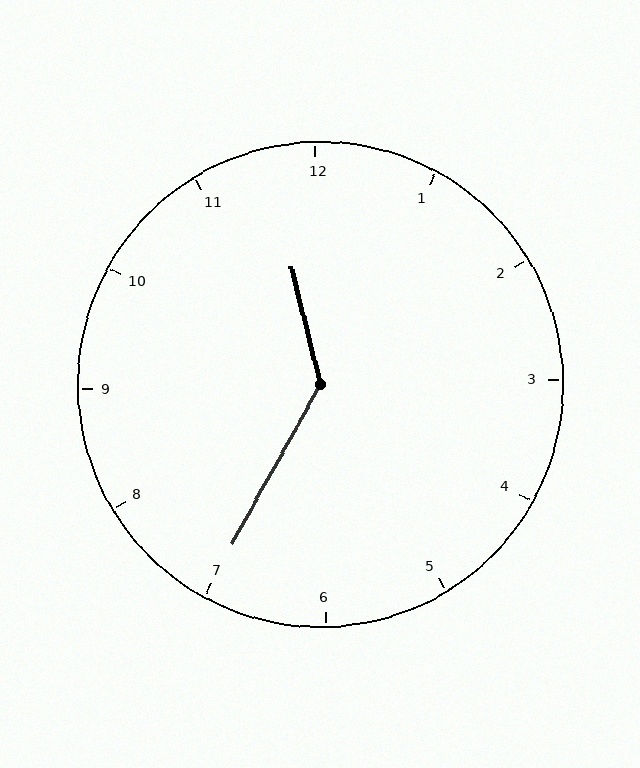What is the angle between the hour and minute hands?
Approximately 138 degrees.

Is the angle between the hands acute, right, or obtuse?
It is obtuse.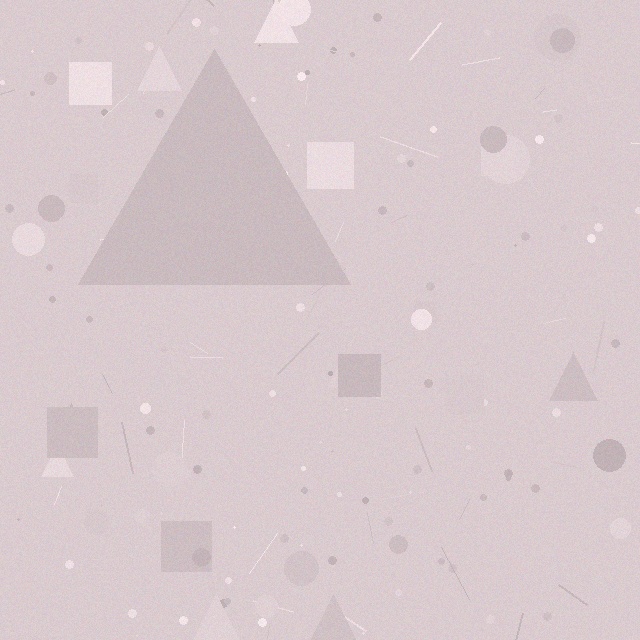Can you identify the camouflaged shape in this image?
The camouflaged shape is a triangle.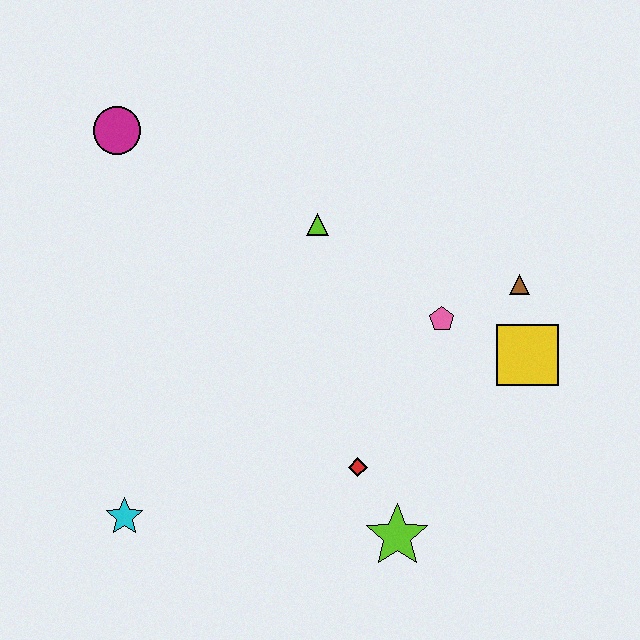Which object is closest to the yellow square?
The brown triangle is closest to the yellow square.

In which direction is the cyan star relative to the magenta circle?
The cyan star is below the magenta circle.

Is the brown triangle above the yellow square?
Yes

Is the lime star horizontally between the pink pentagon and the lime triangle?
Yes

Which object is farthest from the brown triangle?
The cyan star is farthest from the brown triangle.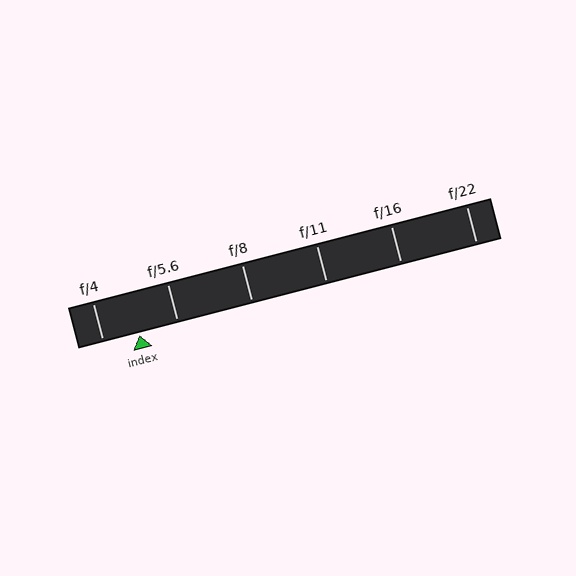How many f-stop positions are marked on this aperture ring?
There are 6 f-stop positions marked.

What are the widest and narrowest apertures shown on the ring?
The widest aperture shown is f/4 and the narrowest is f/22.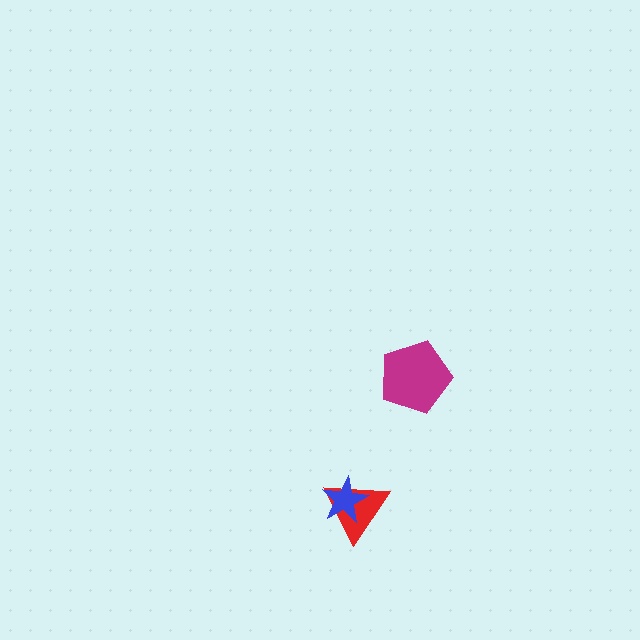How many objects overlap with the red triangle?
1 object overlaps with the red triangle.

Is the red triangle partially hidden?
Yes, it is partially covered by another shape.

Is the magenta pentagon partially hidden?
No, no other shape covers it.